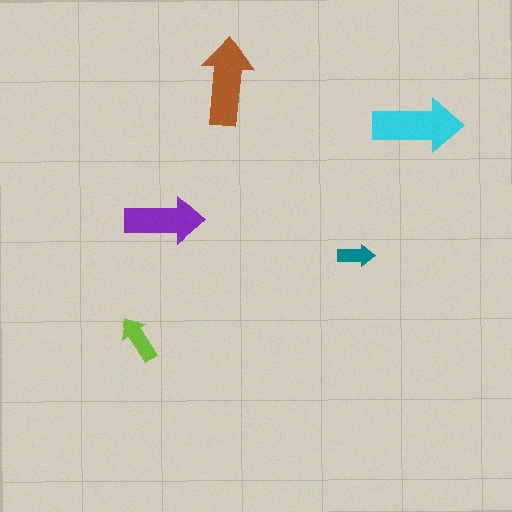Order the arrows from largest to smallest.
the cyan one, the brown one, the purple one, the lime one, the teal one.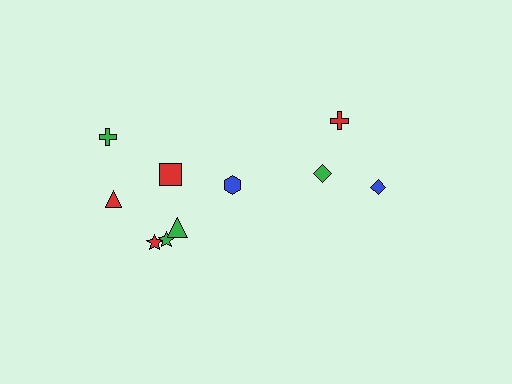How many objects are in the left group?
There are 7 objects.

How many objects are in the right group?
There are 3 objects.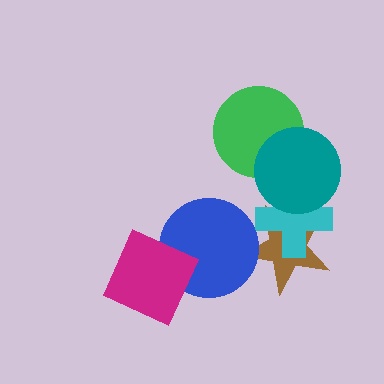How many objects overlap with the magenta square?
1 object overlaps with the magenta square.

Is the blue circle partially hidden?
Yes, it is partially covered by another shape.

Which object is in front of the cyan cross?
The teal circle is in front of the cyan cross.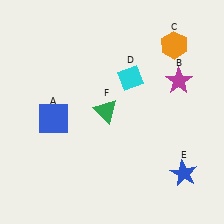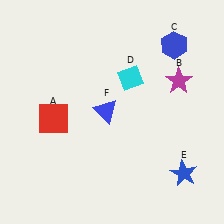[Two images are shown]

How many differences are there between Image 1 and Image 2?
There are 3 differences between the two images.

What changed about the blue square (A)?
In Image 1, A is blue. In Image 2, it changed to red.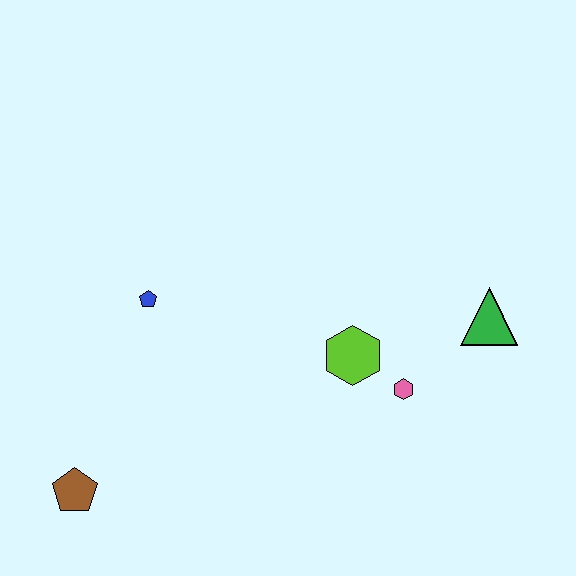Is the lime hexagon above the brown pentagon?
Yes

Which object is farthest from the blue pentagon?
The green triangle is farthest from the blue pentagon.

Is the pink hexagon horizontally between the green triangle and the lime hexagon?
Yes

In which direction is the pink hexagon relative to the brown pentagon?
The pink hexagon is to the right of the brown pentagon.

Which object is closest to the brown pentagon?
The blue pentagon is closest to the brown pentagon.